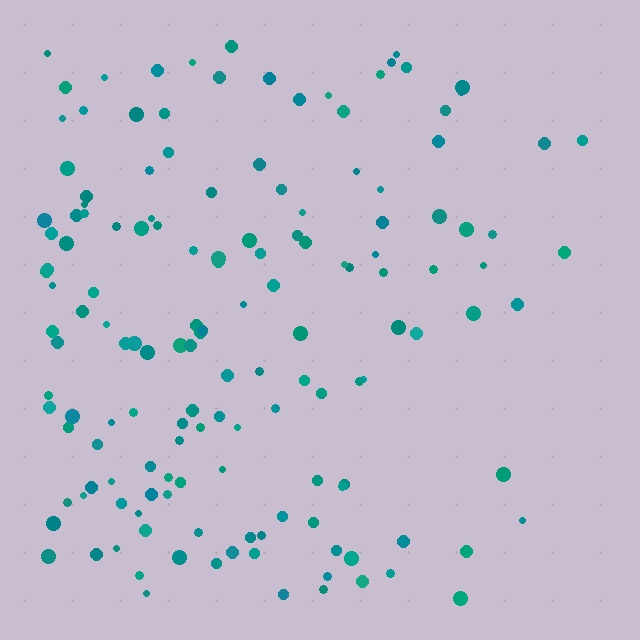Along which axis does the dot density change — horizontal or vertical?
Horizontal.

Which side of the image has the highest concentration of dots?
The left.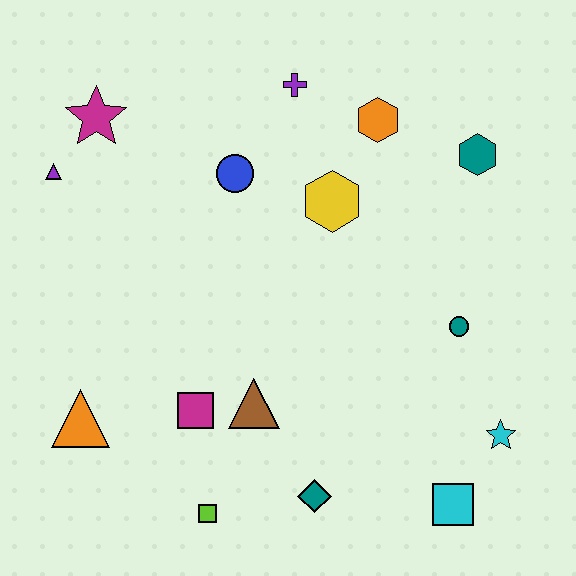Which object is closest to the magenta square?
The brown triangle is closest to the magenta square.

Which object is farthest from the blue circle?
The cyan square is farthest from the blue circle.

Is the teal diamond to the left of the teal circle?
Yes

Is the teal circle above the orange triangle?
Yes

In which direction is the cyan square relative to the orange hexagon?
The cyan square is below the orange hexagon.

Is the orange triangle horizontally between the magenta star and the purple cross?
No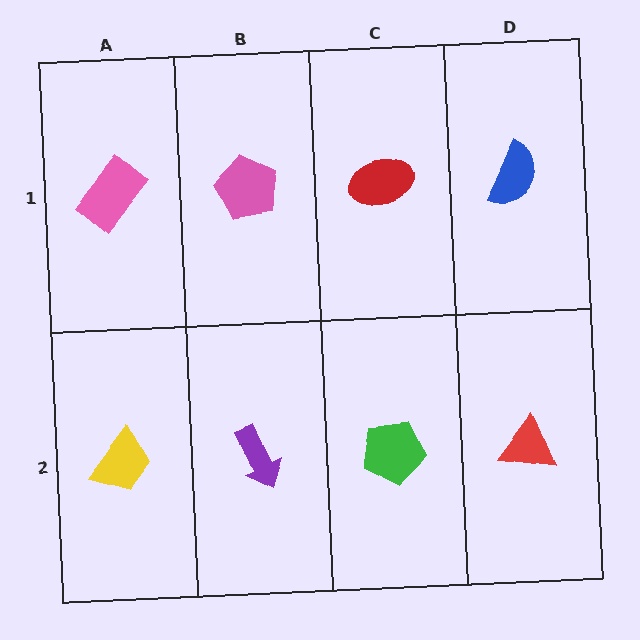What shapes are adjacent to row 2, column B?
A pink pentagon (row 1, column B), a yellow trapezoid (row 2, column A), a green pentagon (row 2, column C).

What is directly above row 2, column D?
A blue semicircle.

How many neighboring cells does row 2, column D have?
2.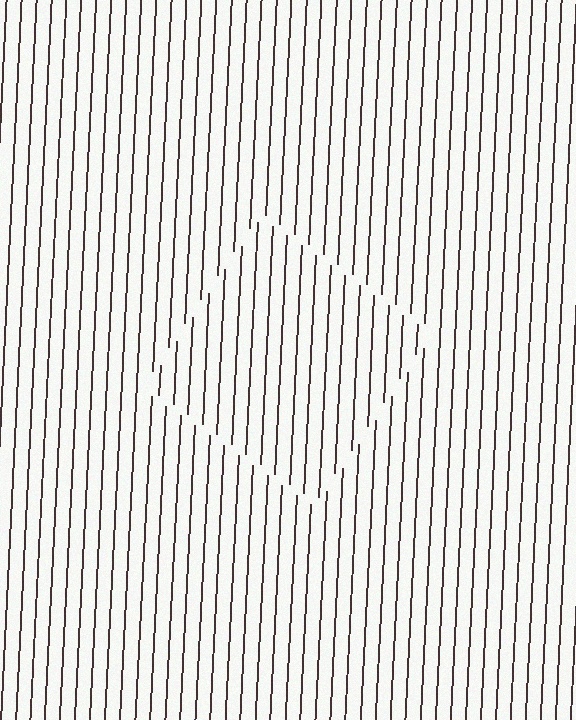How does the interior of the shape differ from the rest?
The interior of the shape contains the same grating, shifted by half a period — the contour is defined by the phase discontinuity where line-ends from the inner and outer gratings abut.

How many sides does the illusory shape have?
4 sides — the line-ends trace a square.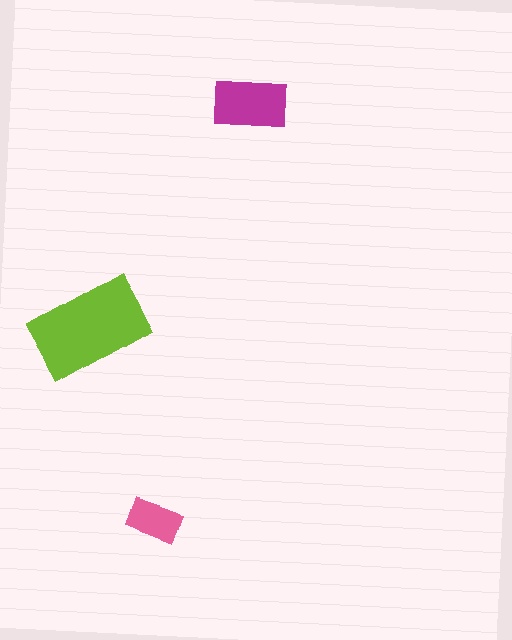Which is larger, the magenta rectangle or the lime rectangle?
The lime one.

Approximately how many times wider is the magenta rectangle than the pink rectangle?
About 1.5 times wider.